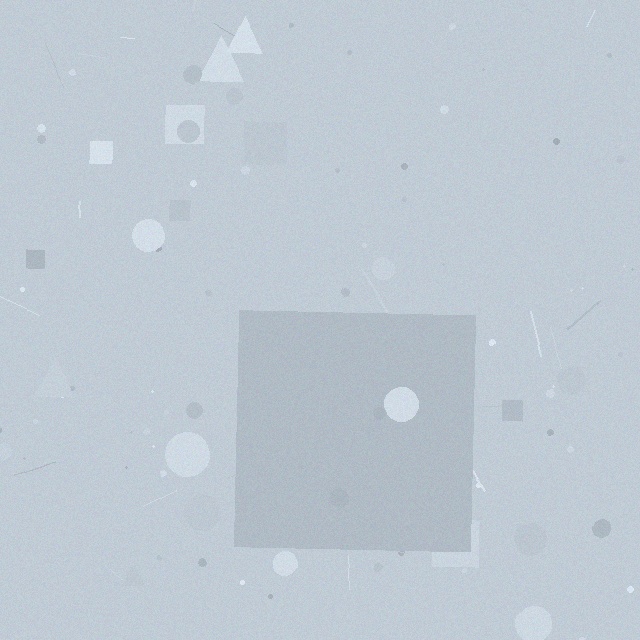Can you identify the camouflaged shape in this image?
The camouflaged shape is a square.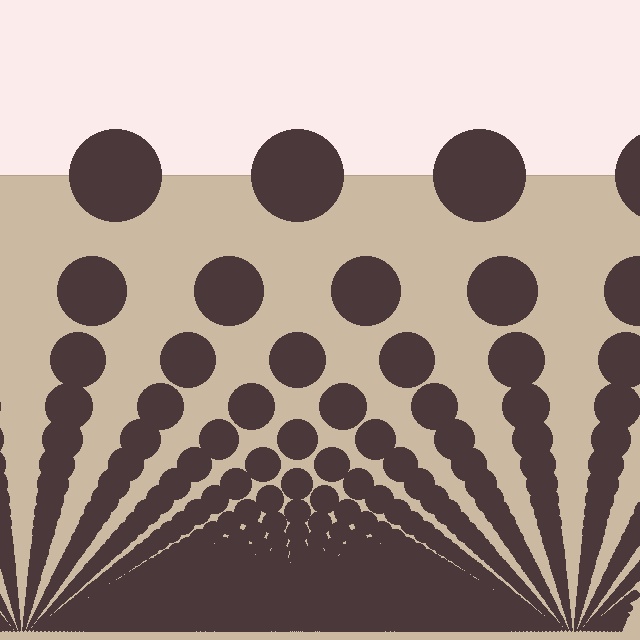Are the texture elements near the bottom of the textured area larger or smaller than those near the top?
Smaller. The gradient is inverted — elements near the bottom are smaller and denser.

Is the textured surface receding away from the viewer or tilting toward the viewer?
The surface appears to tilt toward the viewer. Texture elements get larger and sparser toward the top.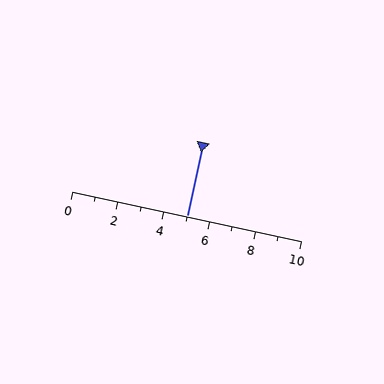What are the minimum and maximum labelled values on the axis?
The axis runs from 0 to 10.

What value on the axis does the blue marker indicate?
The marker indicates approximately 5.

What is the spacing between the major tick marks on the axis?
The major ticks are spaced 2 apart.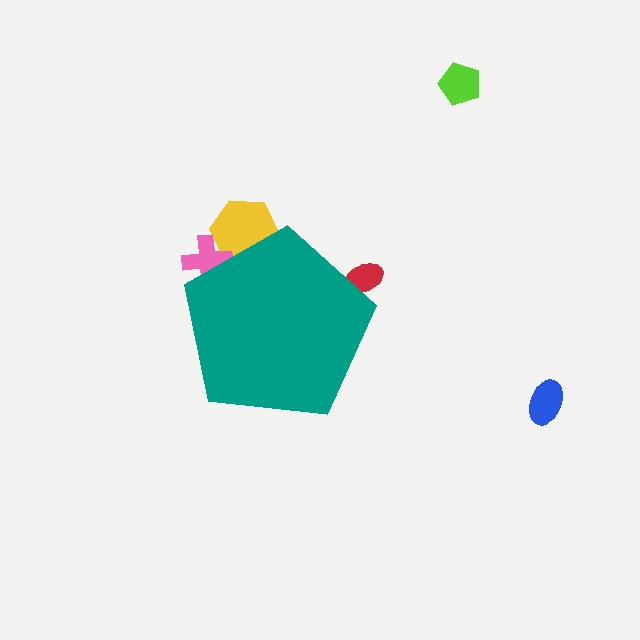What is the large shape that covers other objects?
A teal pentagon.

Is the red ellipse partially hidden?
Yes, the red ellipse is partially hidden behind the teal pentagon.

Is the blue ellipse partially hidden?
No, the blue ellipse is fully visible.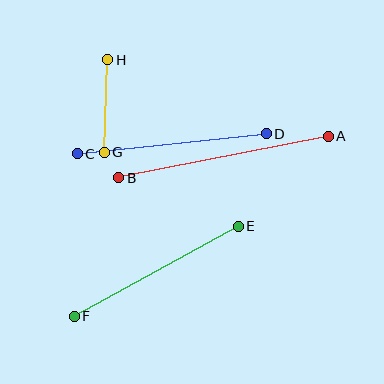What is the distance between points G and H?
The distance is approximately 93 pixels.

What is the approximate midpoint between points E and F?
The midpoint is at approximately (156, 271) pixels.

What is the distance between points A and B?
The distance is approximately 213 pixels.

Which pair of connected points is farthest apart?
Points A and B are farthest apart.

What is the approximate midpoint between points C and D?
The midpoint is at approximately (172, 144) pixels.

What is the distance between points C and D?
The distance is approximately 190 pixels.